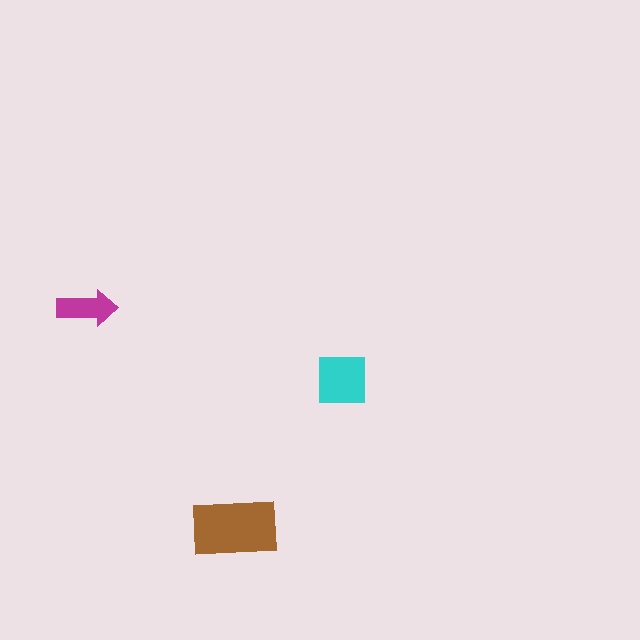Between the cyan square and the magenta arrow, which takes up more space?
The cyan square.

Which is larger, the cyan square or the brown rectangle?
The brown rectangle.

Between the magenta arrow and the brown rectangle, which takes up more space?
The brown rectangle.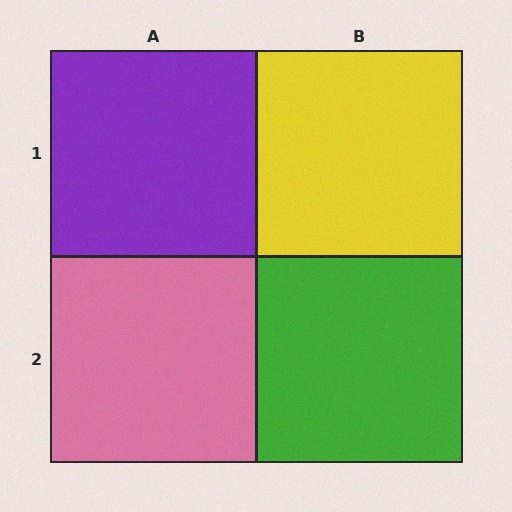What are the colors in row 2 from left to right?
Pink, green.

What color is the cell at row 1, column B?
Yellow.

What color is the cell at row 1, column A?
Purple.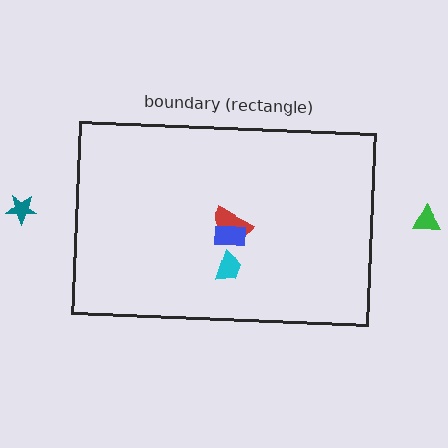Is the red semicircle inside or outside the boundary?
Inside.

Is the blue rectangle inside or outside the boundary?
Inside.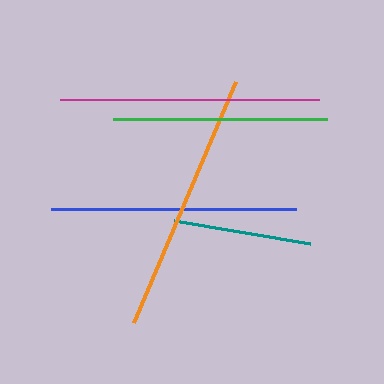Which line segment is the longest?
The orange line is the longest at approximately 261 pixels.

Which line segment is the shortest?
The teal line is the shortest at approximately 139 pixels.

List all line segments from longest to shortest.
From longest to shortest: orange, magenta, blue, green, teal.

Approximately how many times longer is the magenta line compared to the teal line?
The magenta line is approximately 1.9 times the length of the teal line.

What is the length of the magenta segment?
The magenta segment is approximately 258 pixels long.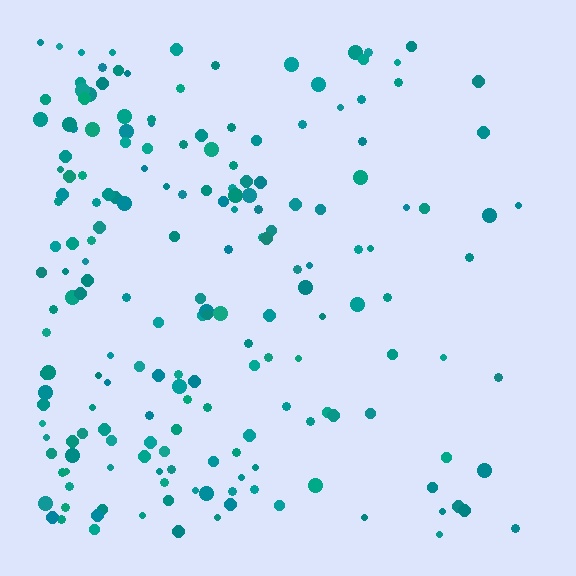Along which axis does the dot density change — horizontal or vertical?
Horizontal.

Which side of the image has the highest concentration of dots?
The left.